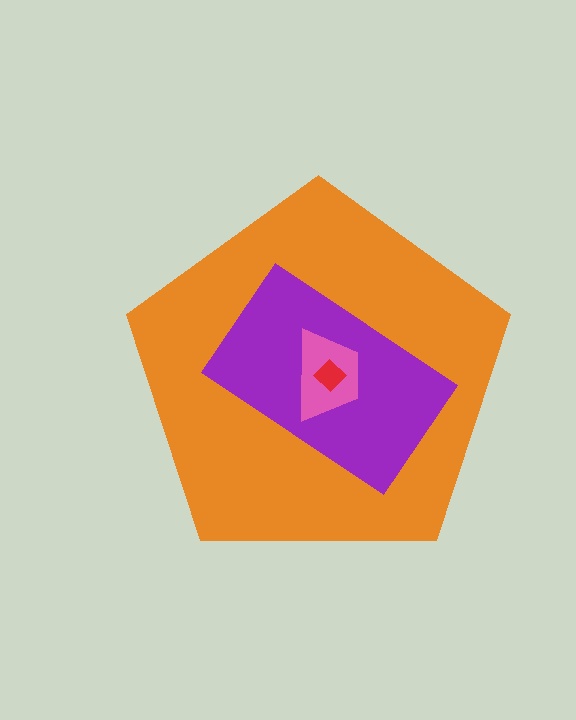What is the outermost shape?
The orange pentagon.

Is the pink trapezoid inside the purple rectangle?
Yes.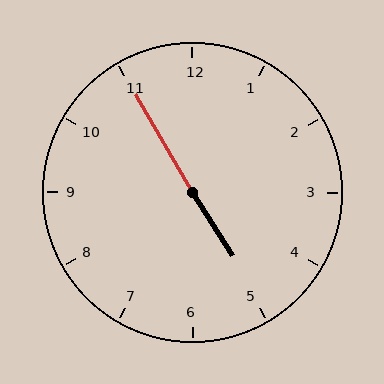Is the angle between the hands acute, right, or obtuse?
It is obtuse.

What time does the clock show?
4:55.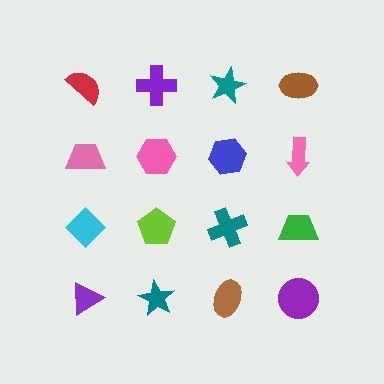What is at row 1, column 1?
A red semicircle.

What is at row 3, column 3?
A teal cross.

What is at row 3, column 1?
A cyan diamond.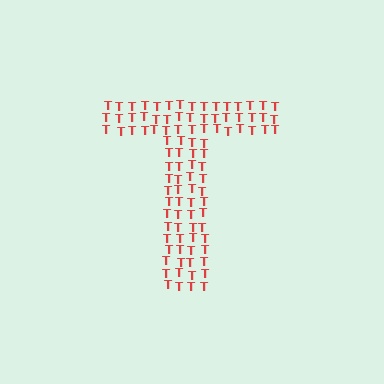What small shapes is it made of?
It is made of small letter T's.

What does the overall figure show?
The overall figure shows the letter T.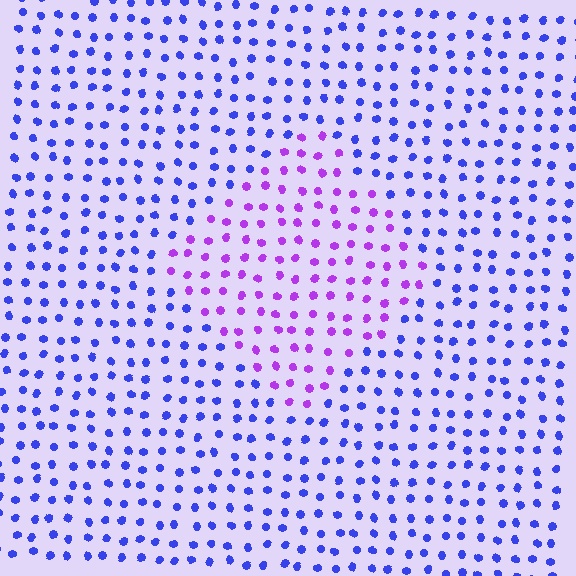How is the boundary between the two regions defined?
The boundary is defined purely by a slight shift in hue (about 47 degrees). Spacing, size, and orientation are identical on both sides.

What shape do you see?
I see a diamond.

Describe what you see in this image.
The image is filled with small blue elements in a uniform arrangement. A diamond-shaped region is visible where the elements are tinted to a slightly different hue, forming a subtle color boundary.